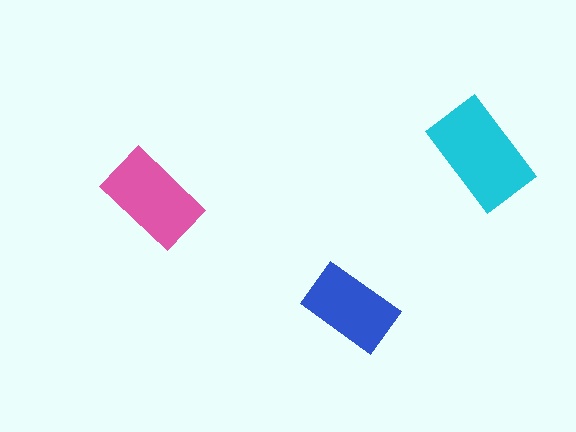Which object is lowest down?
The blue rectangle is bottommost.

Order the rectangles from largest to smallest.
the cyan one, the pink one, the blue one.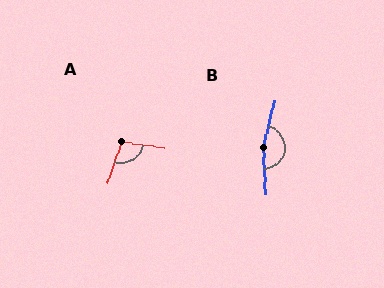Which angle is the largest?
B, at approximately 162 degrees.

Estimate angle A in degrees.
Approximately 100 degrees.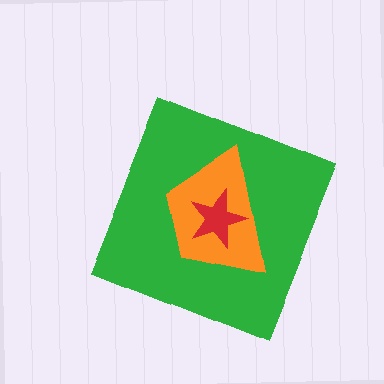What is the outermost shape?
The green diamond.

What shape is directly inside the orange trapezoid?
The red star.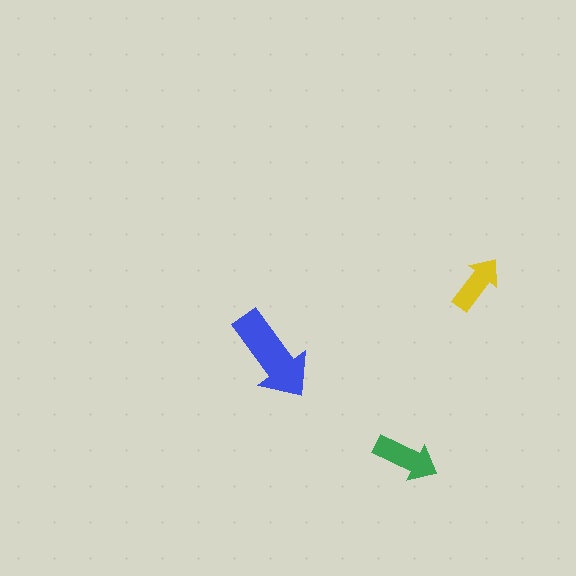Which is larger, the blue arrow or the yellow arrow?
The blue one.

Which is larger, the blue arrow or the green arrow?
The blue one.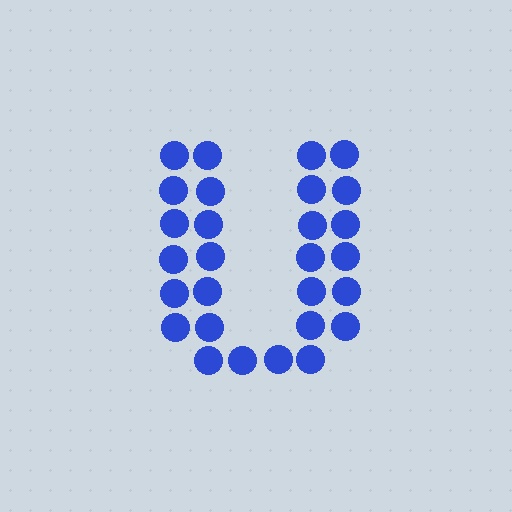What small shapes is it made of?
It is made of small circles.